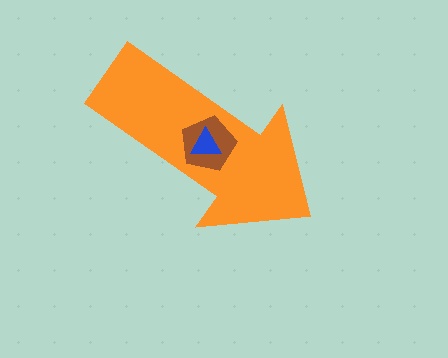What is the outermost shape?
The orange arrow.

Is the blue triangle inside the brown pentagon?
Yes.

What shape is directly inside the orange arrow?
The brown pentagon.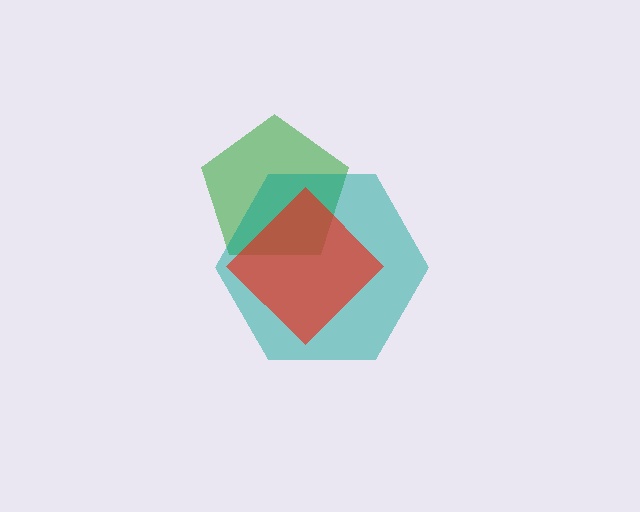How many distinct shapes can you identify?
There are 3 distinct shapes: a green pentagon, a teal hexagon, a red diamond.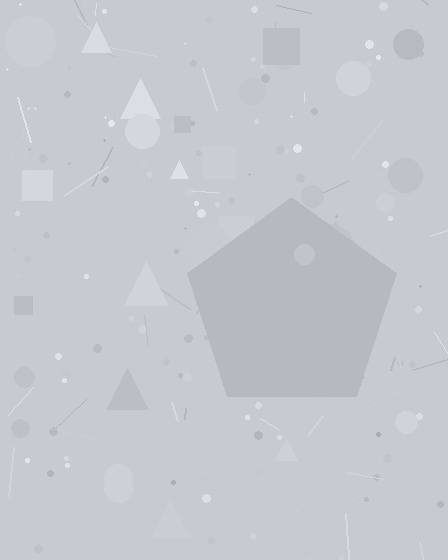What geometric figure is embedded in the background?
A pentagon is embedded in the background.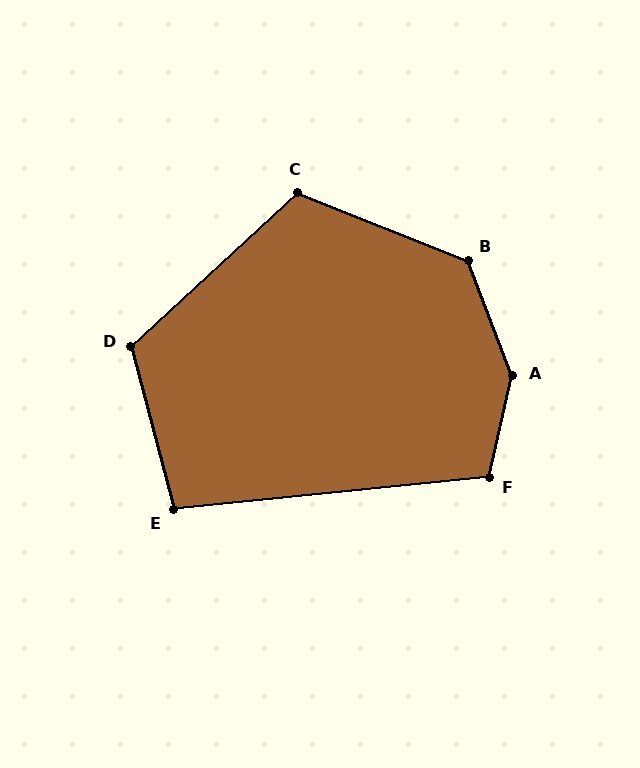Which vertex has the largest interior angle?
A, at approximately 146 degrees.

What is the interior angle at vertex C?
Approximately 115 degrees (obtuse).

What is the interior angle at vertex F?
Approximately 109 degrees (obtuse).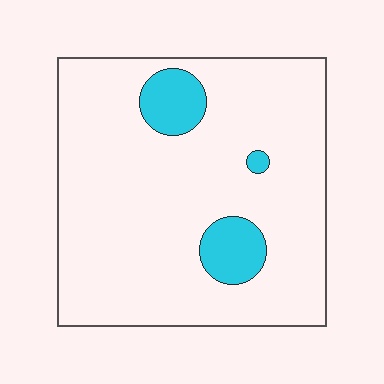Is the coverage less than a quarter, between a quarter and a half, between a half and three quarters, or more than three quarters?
Less than a quarter.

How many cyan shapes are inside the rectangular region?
3.